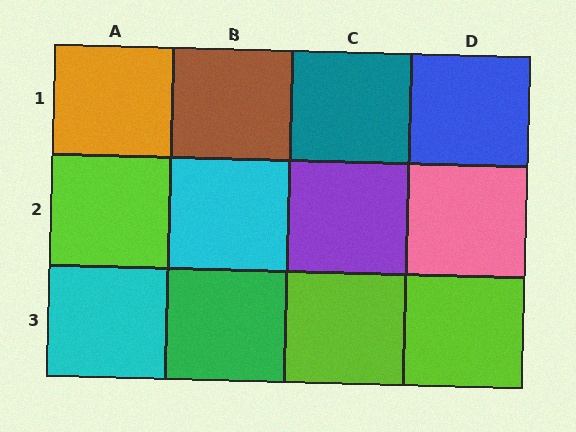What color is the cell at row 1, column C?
Teal.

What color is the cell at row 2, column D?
Pink.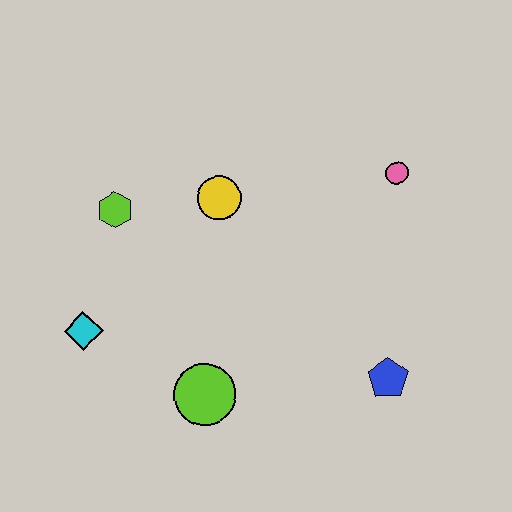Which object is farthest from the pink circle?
The cyan diamond is farthest from the pink circle.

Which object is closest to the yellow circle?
The lime hexagon is closest to the yellow circle.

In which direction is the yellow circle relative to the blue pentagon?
The yellow circle is above the blue pentagon.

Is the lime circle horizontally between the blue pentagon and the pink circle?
No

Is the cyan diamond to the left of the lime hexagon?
Yes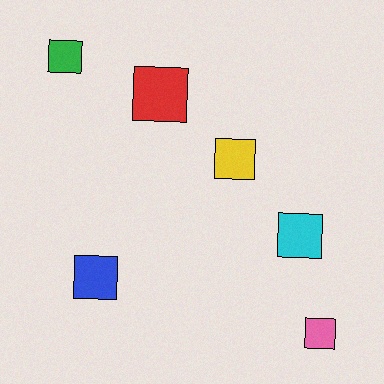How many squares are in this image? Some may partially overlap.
There are 6 squares.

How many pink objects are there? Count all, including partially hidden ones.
There is 1 pink object.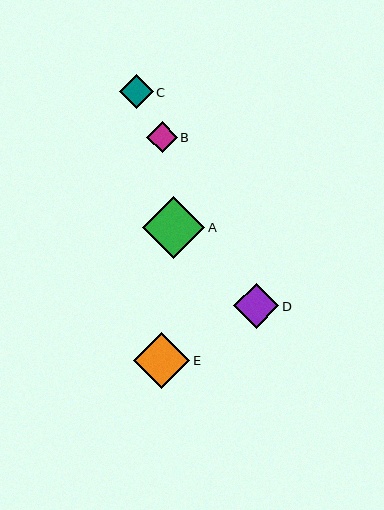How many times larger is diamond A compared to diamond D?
Diamond A is approximately 1.4 times the size of diamond D.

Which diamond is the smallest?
Diamond B is the smallest with a size of approximately 31 pixels.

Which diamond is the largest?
Diamond A is the largest with a size of approximately 62 pixels.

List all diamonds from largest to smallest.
From largest to smallest: A, E, D, C, B.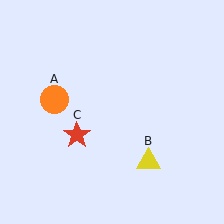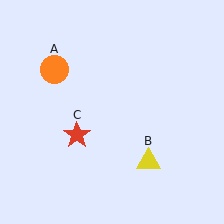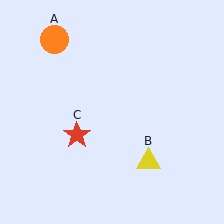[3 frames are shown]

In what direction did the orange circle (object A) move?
The orange circle (object A) moved up.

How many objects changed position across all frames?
1 object changed position: orange circle (object A).